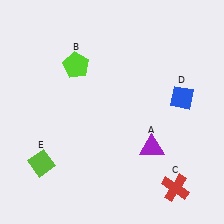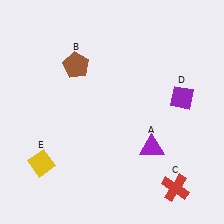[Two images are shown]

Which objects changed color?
B changed from lime to brown. D changed from blue to purple. E changed from lime to yellow.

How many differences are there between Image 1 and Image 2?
There are 3 differences between the two images.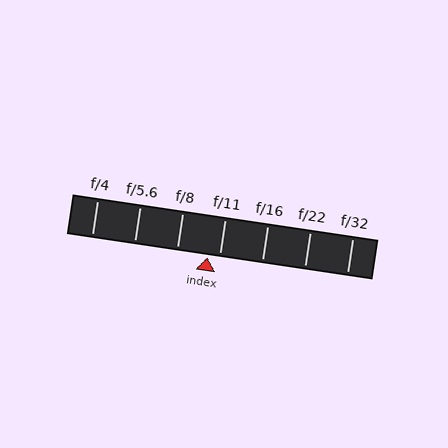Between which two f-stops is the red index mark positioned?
The index mark is between f/8 and f/11.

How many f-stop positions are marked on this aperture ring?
There are 7 f-stop positions marked.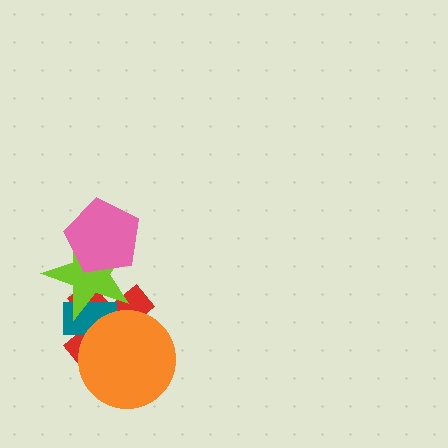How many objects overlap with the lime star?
3 objects overlap with the lime star.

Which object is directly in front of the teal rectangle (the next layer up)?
The lime star is directly in front of the teal rectangle.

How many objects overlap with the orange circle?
2 objects overlap with the orange circle.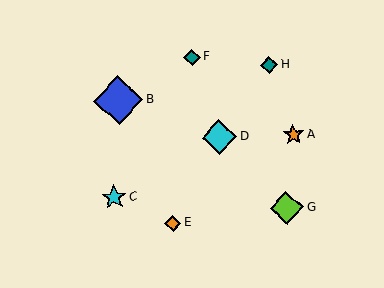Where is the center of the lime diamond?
The center of the lime diamond is at (287, 208).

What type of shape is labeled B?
Shape B is a blue diamond.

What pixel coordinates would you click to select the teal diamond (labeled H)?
Click at (269, 65) to select the teal diamond H.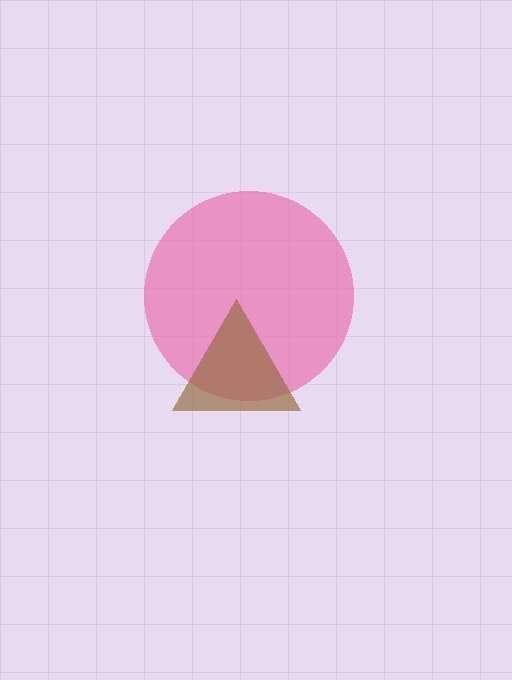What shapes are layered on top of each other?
The layered shapes are: a pink circle, a brown triangle.